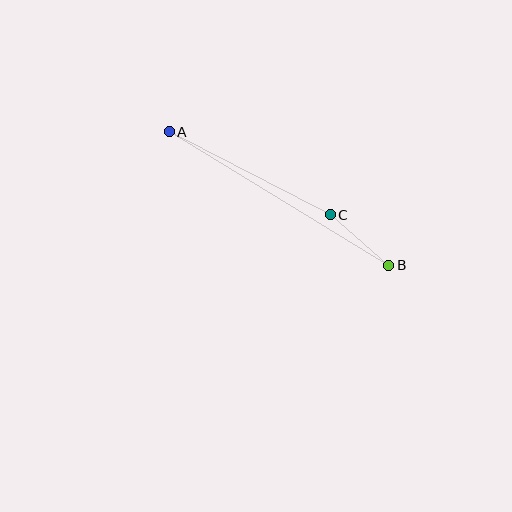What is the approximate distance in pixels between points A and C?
The distance between A and C is approximately 181 pixels.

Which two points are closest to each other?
Points B and C are closest to each other.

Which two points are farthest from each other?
Points A and B are farthest from each other.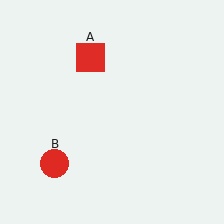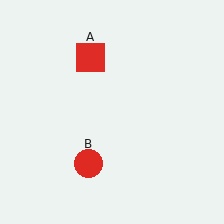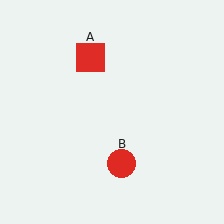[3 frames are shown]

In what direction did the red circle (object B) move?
The red circle (object B) moved right.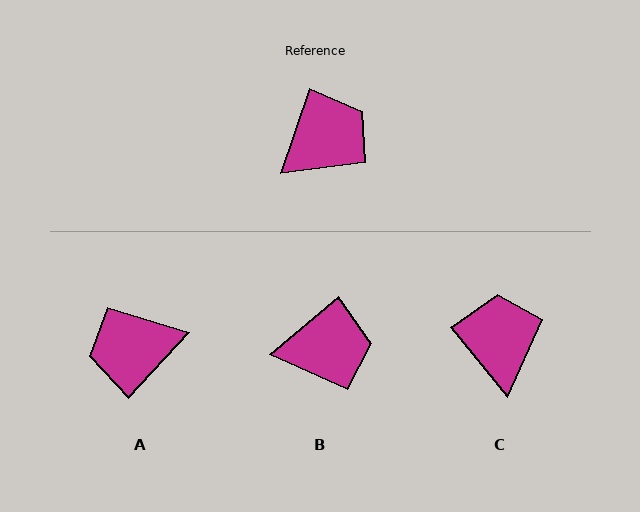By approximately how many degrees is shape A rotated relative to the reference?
Approximately 156 degrees counter-clockwise.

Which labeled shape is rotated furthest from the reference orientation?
A, about 156 degrees away.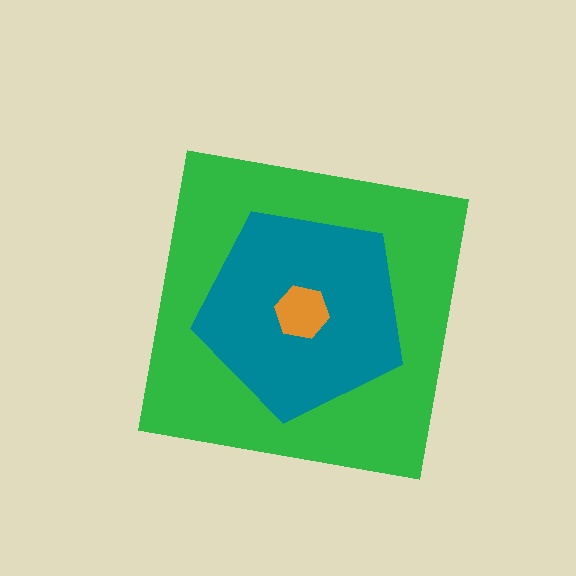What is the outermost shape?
The green square.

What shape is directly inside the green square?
The teal pentagon.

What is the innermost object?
The orange hexagon.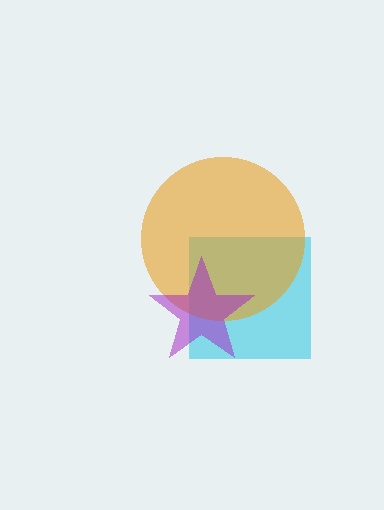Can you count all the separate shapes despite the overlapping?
Yes, there are 3 separate shapes.